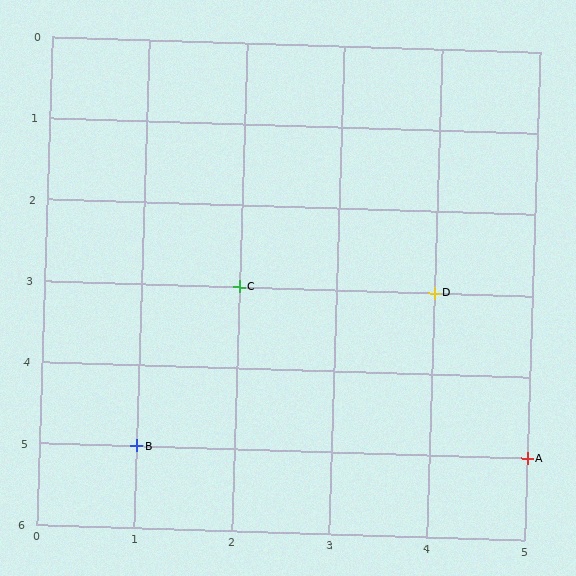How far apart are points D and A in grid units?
Points D and A are 1 column and 2 rows apart (about 2.2 grid units diagonally).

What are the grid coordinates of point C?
Point C is at grid coordinates (2, 3).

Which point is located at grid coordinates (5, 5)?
Point A is at (5, 5).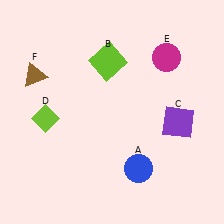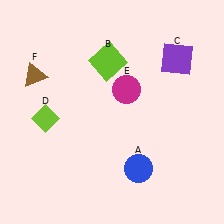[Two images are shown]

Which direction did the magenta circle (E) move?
The magenta circle (E) moved left.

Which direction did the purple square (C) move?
The purple square (C) moved up.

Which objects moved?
The objects that moved are: the purple square (C), the magenta circle (E).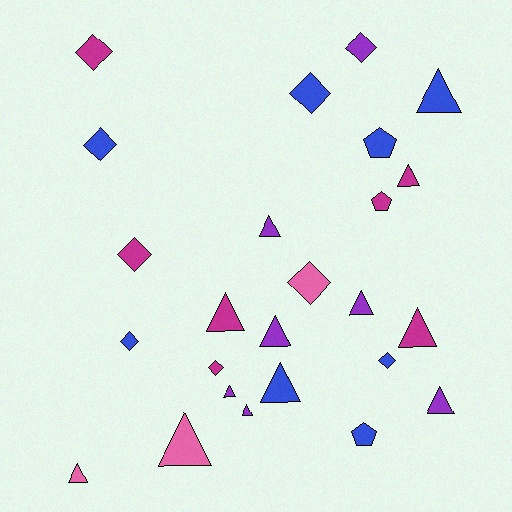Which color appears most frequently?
Blue, with 8 objects.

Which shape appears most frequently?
Triangle, with 13 objects.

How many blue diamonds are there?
There are 4 blue diamonds.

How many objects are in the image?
There are 25 objects.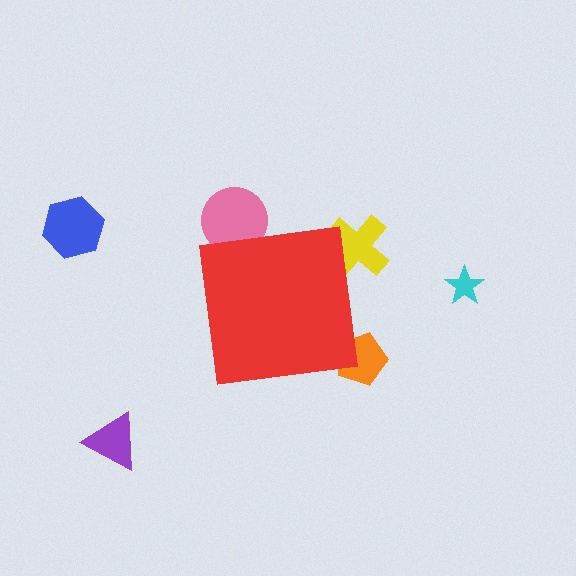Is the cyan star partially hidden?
No, the cyan star is fully visible.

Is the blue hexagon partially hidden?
No, the blue hexagon is fully visible.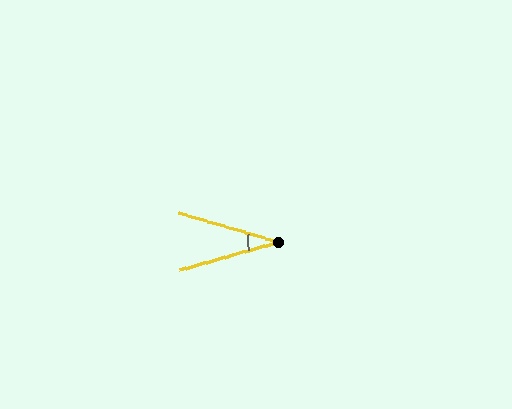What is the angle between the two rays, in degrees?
Approximately 32 degrees.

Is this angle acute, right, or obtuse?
It is acute.